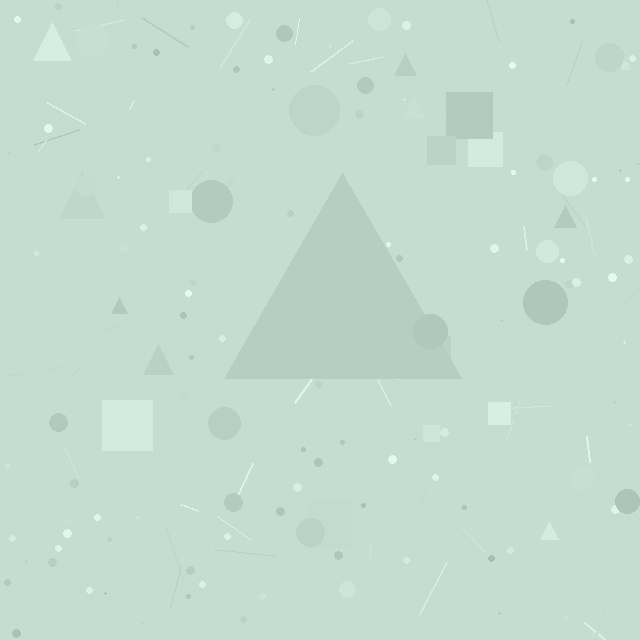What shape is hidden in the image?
A triangle is hidden in the image.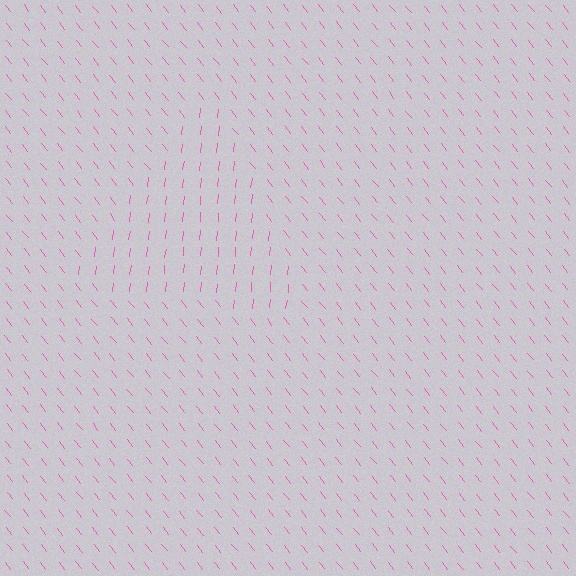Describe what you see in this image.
The image is filled with small pink line segments. A triangle region in the image has lines oriented differently from the surrounding lines, creating a visible texture boundary.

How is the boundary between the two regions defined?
The boundary is defined purely by a change in line orientation (approximately 45 degrees difference). All lines are the same color and thickness.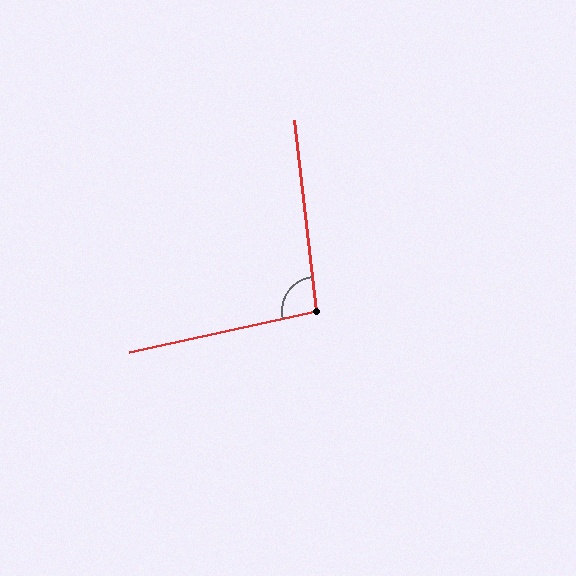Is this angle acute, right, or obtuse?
It is obtuse.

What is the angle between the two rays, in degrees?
Approximately 96 degrees.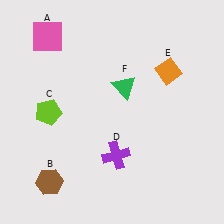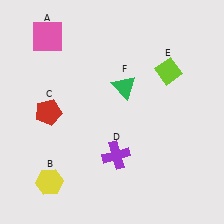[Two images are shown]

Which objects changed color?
B changed from brown to yellow. C changed from lime to red. E changed from orange to lime.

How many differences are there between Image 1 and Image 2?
There are 3 differences between the two images.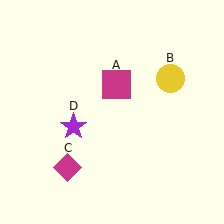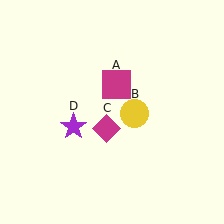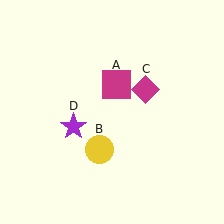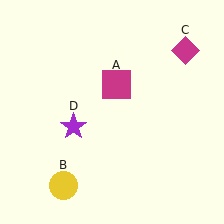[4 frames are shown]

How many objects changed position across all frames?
2 objects changed position: yellow circle (object B), magenta diamond (object C).